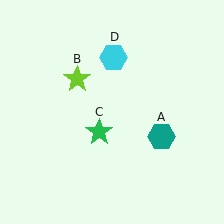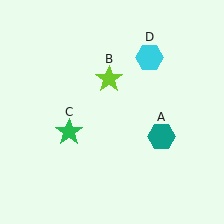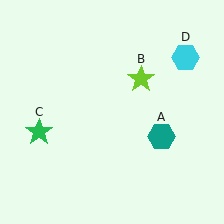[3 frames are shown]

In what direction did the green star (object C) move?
The green star (object C) moved left.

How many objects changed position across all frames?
3 objects changed position: lime star (object B), green star (object C), cyan hexagon (object D).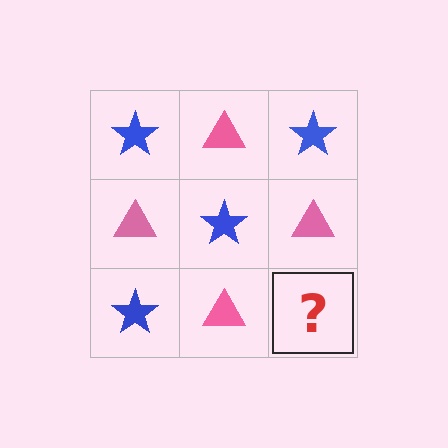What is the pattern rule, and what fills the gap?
The rule is that it alternates blue star and pink triangle in a checkerboard pattern. The gap should be filled with a blue star.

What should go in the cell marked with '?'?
The missing cell should contain a blue star.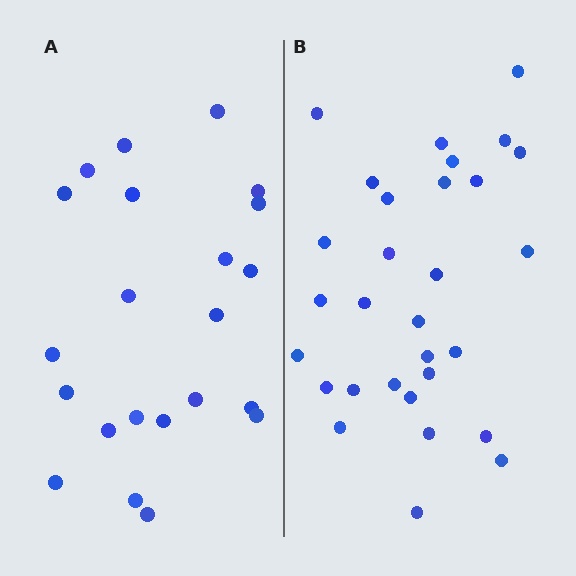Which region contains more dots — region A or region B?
Region B (the right region) has more dots.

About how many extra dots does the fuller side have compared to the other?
Region B has roughly 8 or so more dots than region A.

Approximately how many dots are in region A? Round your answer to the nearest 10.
About 20 dots. (The exact count is 22, which rounds to 20.)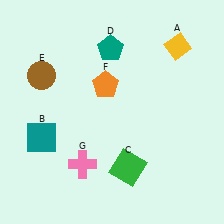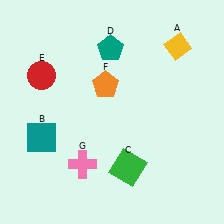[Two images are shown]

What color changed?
The circle (E) changed from brown in Image 1 to red in Image 2.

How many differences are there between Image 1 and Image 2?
There is 1 difference between the two images.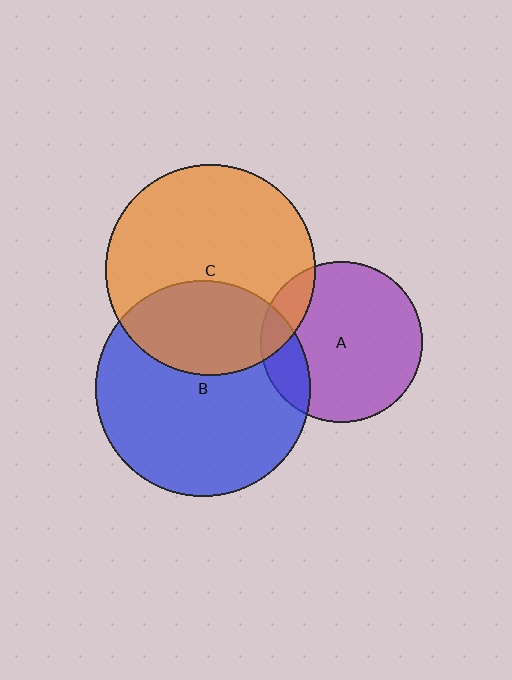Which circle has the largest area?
Circle B (blue).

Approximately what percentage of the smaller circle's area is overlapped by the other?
Approximately 15%.